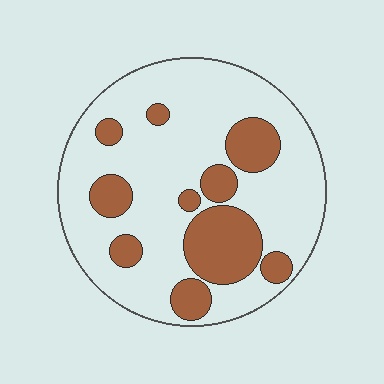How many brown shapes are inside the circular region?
10.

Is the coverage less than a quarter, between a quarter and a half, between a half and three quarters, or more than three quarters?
Between a quarter and a half.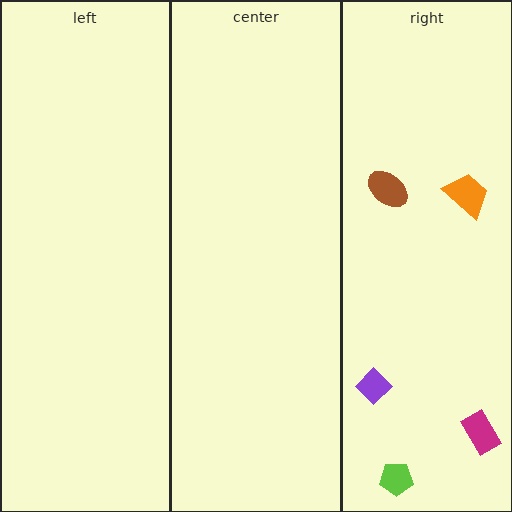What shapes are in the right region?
The magenta rectangle, the lime pentagon, the brown ellipse, the purple diamond, the orange trapezoid.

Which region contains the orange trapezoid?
The right region.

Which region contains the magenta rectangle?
The right region.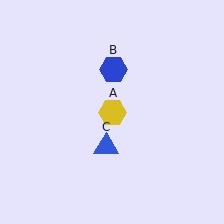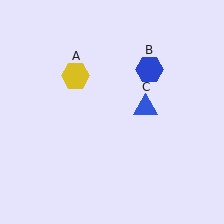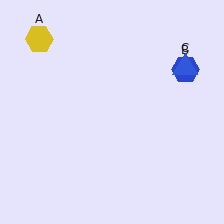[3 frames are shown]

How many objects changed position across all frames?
3 objects changed position: yellow hexagon (object A), blue hexagon (object B), blue triangle (object C).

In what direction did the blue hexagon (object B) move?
The blue hexagon (object B) moved right.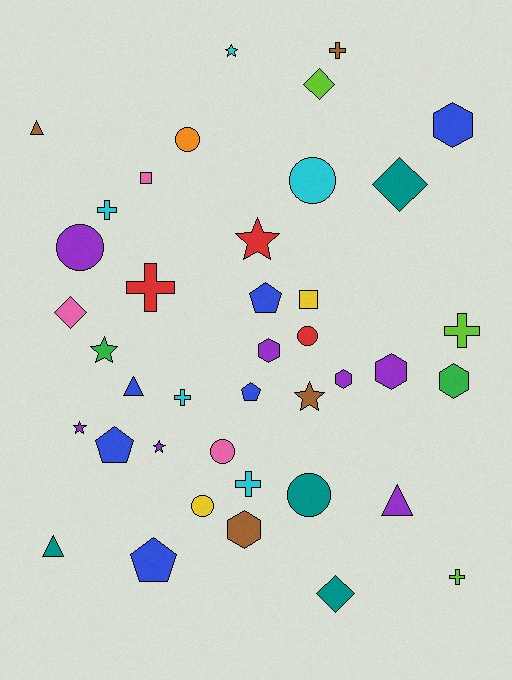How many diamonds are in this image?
There are 4 diamonds.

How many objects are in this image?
There are 40 objects.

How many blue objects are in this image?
There are 6 blue objects.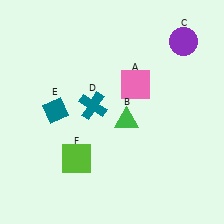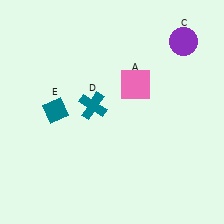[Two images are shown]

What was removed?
The green triangle (B), the lime square (F) were removed in Image 2.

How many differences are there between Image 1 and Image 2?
There are 2 differences between the two images.